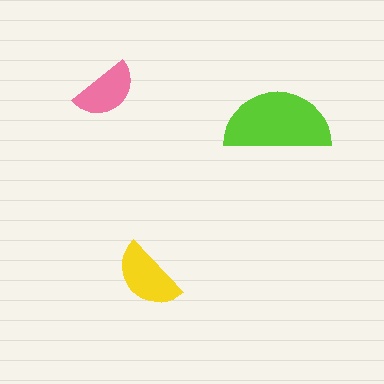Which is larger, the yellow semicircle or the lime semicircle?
The lime one.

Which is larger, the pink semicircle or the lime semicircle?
The lime one.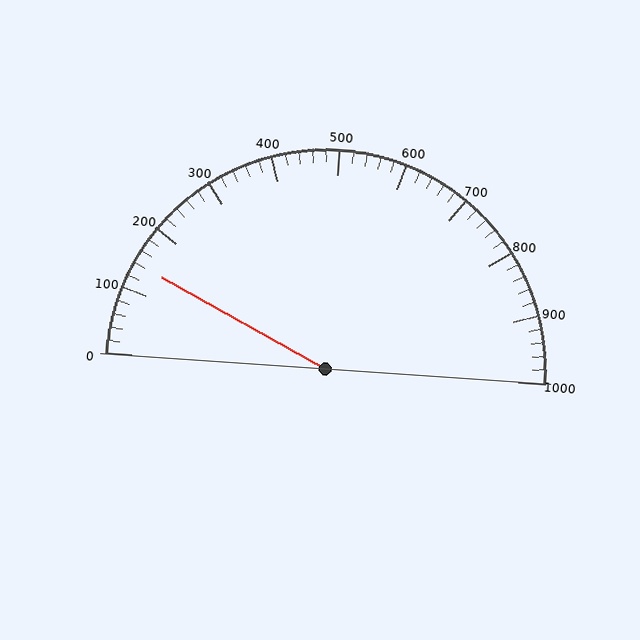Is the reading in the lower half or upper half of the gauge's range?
The reading is in the lower half of the range (0 to 1000).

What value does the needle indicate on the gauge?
The needle indicates approximately 140.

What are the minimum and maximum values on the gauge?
The gauge ranges from 0 to 1000.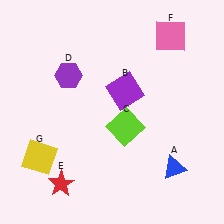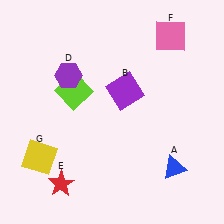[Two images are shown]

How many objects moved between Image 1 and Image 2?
1 object moved between the two images.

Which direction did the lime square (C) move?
The lime square (C) moved left.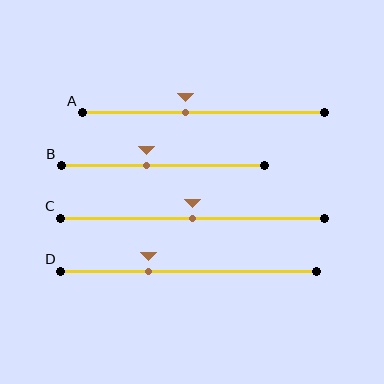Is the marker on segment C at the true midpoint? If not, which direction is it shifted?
Yes, the marker on segment C is at the true midpoint.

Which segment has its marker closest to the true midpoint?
Segment C has its marker closest to the true midpoint.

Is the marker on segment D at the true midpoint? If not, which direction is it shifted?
No, the marker on segment D is shifted to the left by about 16% of the segment length.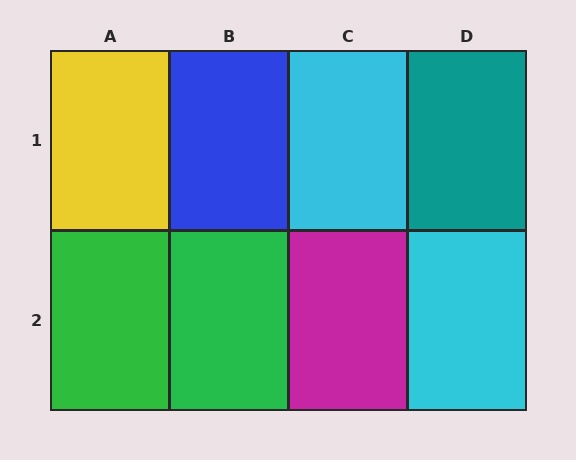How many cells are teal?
1 cell is teal.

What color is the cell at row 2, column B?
Green.